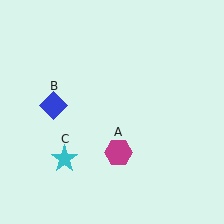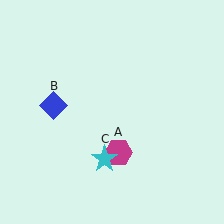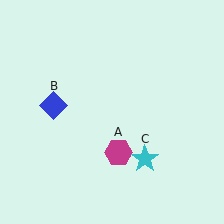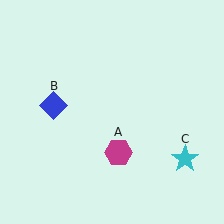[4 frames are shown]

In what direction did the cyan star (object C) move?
The cyan star (object C) moved right.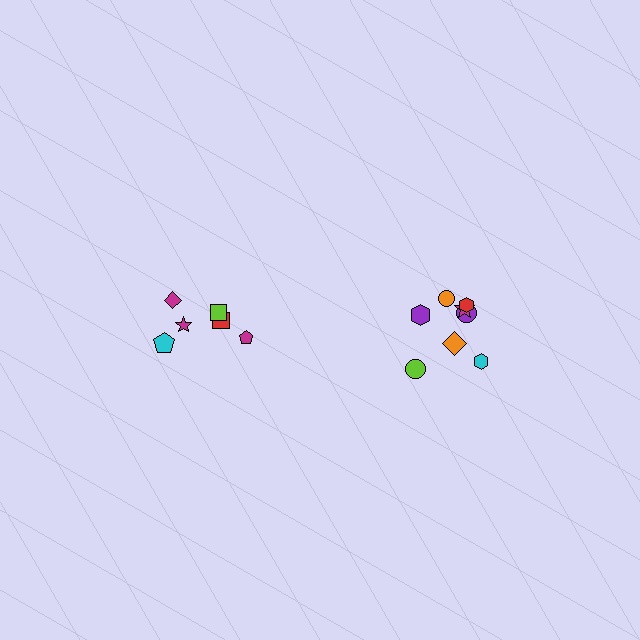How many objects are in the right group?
There are 8 objects.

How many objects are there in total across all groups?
There are 14 objects.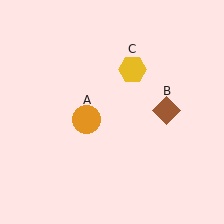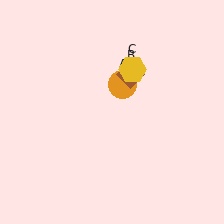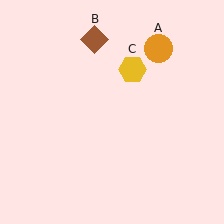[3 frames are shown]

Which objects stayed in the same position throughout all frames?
Yellow hexagon (object C) remained stationary.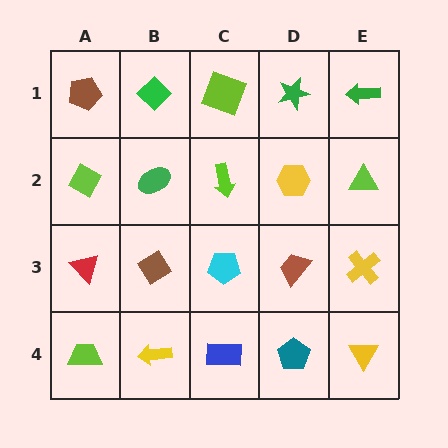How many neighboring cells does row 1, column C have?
3.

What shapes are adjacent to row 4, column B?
A brown diamond (row 3, column B), a lime trapezoid (row 4, column A), a blue rectangle (row 4, column C).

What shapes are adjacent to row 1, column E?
A lime triangle (row 2, column E), a green star (row 1, column D).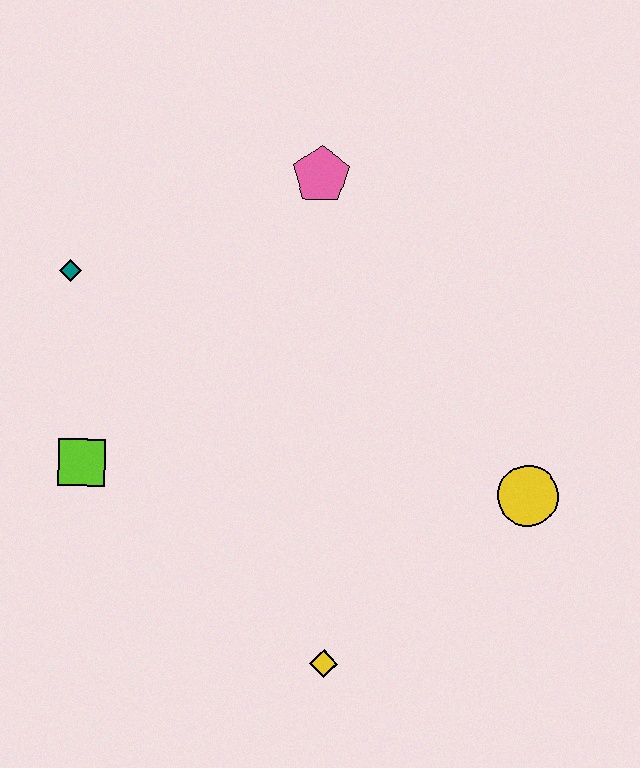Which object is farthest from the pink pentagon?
The yellow diamond is farthest from the pink pentagon.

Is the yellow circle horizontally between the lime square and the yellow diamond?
No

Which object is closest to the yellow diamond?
The yellow circle is closest to the yellow diamond.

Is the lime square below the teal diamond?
Yes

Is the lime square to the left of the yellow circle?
Yes